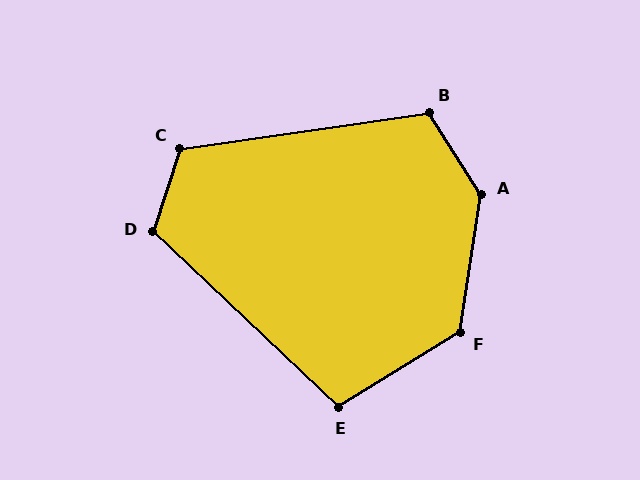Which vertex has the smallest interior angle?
E, at approximately 105 degrees.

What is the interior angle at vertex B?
Approximately 114 degrees (obtuse).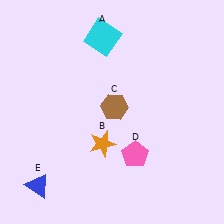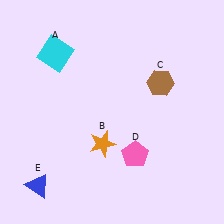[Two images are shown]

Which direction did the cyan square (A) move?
The cyan square (A) moved left.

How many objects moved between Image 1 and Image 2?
2 objects moved between the two images.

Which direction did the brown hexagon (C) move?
The brown hexagon (C) moved right.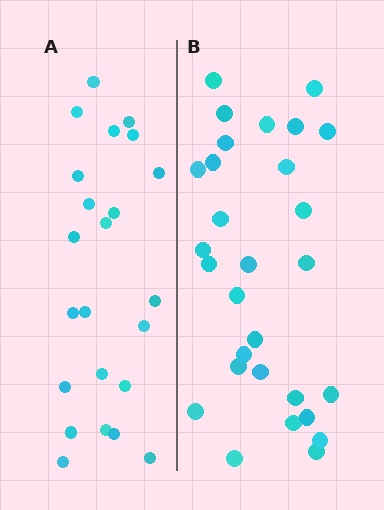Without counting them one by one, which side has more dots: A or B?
Region B (the right region) has more dots.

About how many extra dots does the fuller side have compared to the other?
Region B has about 6 more dots than region A.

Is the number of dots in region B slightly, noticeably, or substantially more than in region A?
Region B has noticeably more, but not dramatically so. The ratio is roughly 1.3 to 1.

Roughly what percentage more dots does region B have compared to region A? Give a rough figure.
About 25% more.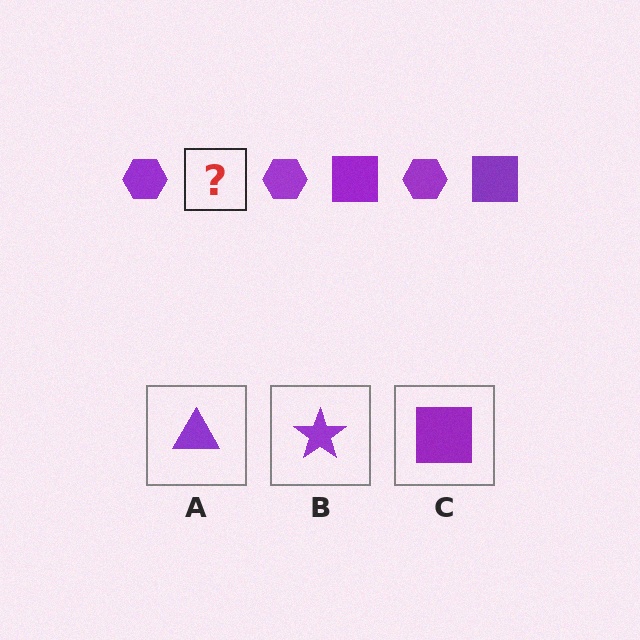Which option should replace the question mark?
Option C.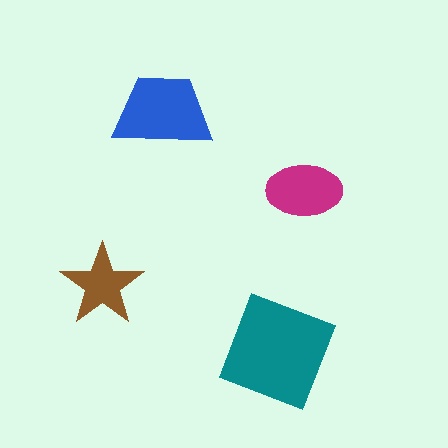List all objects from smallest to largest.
The brown star, the magenta ellipse, the blue trapezoid, the teal diamond.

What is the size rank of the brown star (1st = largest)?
4th.